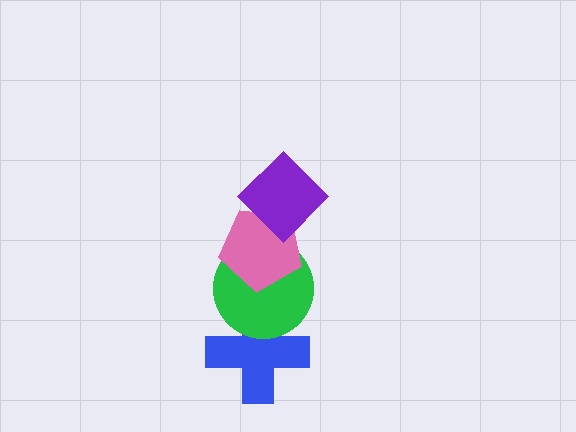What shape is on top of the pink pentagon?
The purple diamond is on top of the pink pentagon.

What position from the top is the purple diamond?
The purple diamond is 1st from the top.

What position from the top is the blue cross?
The blue cross is 4th from the top.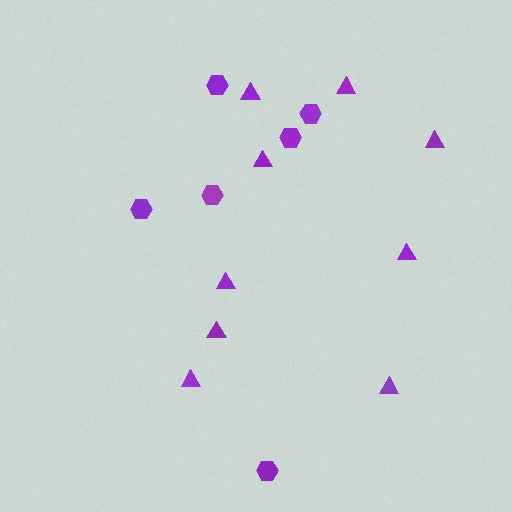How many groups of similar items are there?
There are 2 groups: one group of triangles (9) and one group of hexagons (6).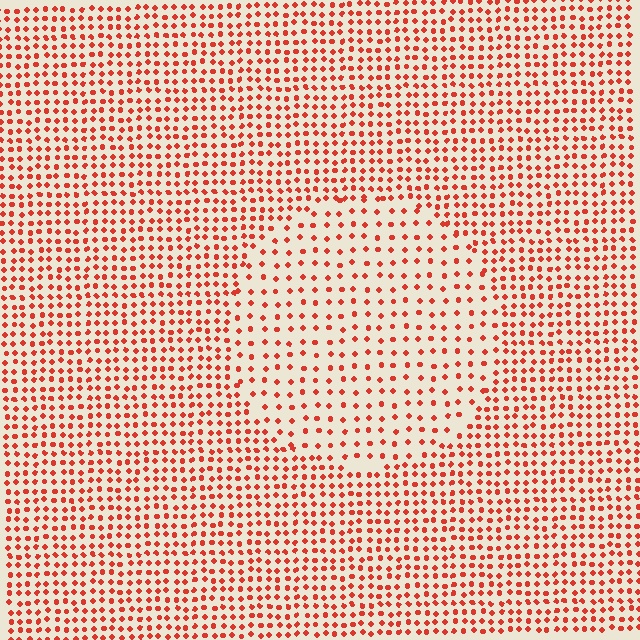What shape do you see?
I see a circle.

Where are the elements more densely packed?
The elements are more densely packed outside the circle boundary.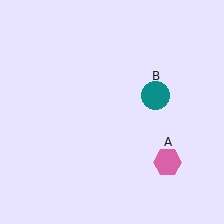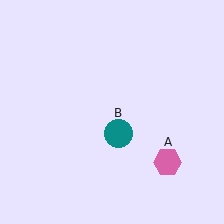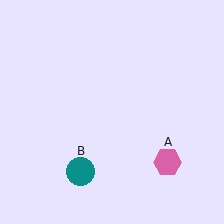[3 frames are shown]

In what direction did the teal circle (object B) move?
The teal circle (object B) moved down and to the left.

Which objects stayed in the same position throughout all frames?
Pink hexagon (object A) remained stationary.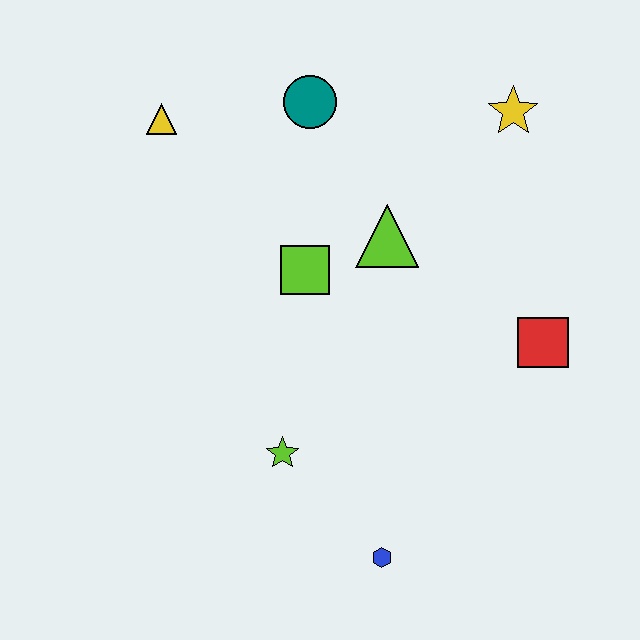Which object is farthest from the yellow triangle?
The blue hexagon is farthest from the yellow triangle.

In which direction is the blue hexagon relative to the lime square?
The blue hexagon is below the lime square.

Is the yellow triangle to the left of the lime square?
Yes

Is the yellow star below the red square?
No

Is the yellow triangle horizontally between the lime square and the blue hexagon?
No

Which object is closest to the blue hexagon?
The lime star is closest to the blue hexagon.